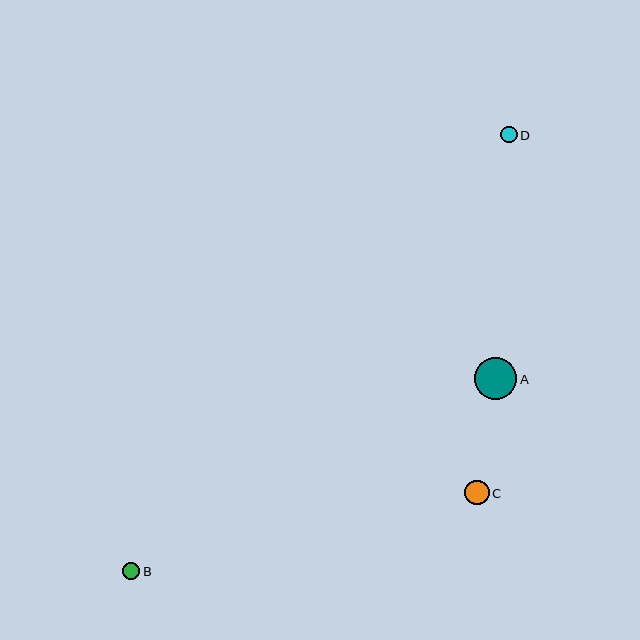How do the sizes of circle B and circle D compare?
Circle B and circle D are approximately the same size.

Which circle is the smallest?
Circle D is the smallest with a size of approximately 16 pixels.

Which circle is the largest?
Circle A is the largest with a size of approximately 42 pixels.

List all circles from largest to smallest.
From largest to smallest: A, C, B, D.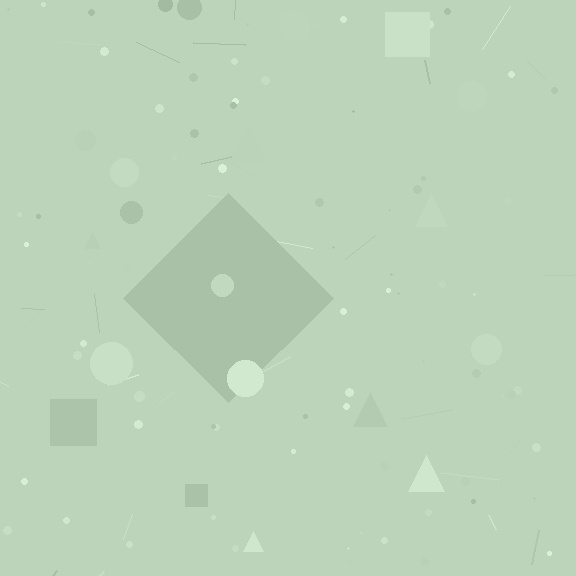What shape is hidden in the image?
A diamond is hidden in the image.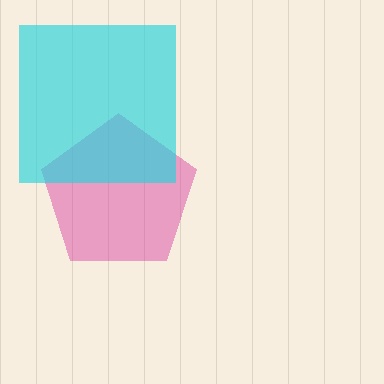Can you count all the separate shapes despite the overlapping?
Yes, there are 2 separate shapes.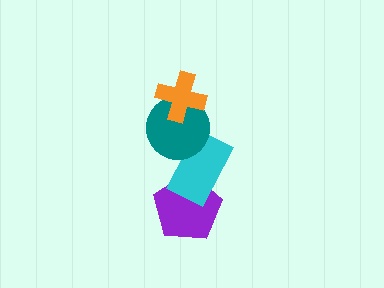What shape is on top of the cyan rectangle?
The teal circle is on top of the cyan rectangle.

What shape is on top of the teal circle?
The orange cross is on top of the teal circle.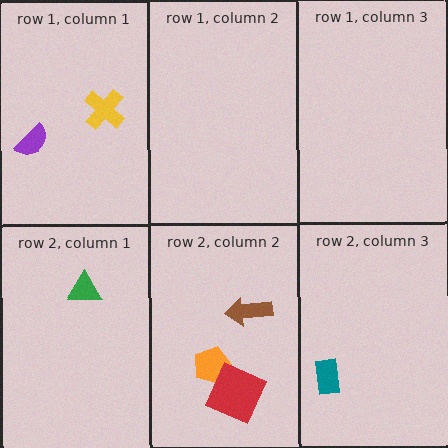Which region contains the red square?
The row 2, column 2 region.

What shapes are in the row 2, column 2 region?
The orange pentagon, the brown arrow, the red square.